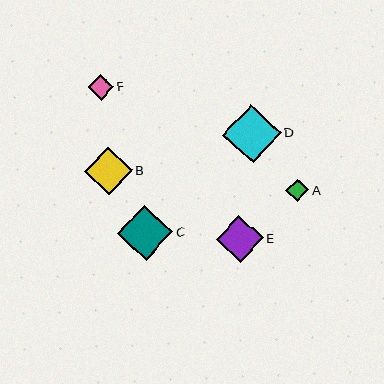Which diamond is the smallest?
Diamond A is the smallest with a size of approximately 23 pixels.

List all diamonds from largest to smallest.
From largest to smallest: D, C, B, E, F, A.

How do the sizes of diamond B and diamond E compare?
Diamond B and diamond E are approximately the same size.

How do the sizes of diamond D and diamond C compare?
Diamond D and diamond C are approximately the same size.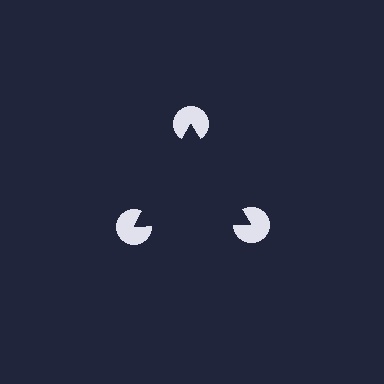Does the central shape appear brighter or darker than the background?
It typically appears slightly darker than the background, even though no actual brightness change is drawn.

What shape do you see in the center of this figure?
An illusory triangle — its edges are inferred from the aligned wedge cuts in the pac-man discs, not physically drawn.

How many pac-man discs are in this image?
There are 3 — one at each vertex of the illusory triangle.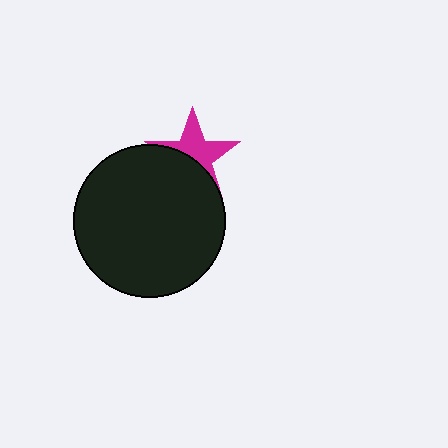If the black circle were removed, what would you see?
You would see the complete magenta star.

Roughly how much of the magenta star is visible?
About half of it is visible (roughly 52%).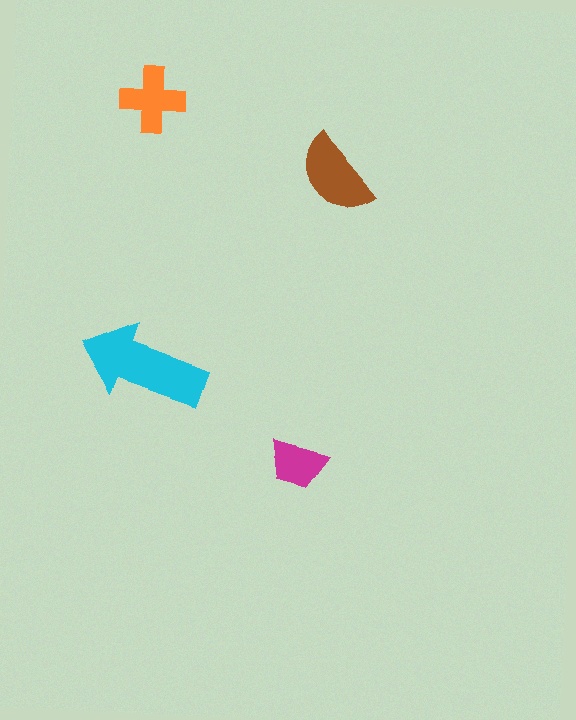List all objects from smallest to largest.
The magenta trapezoid, the orange cross, the brown semicircle, the cyan arrow.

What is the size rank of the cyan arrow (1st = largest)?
1st.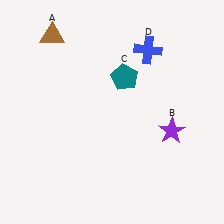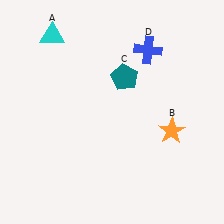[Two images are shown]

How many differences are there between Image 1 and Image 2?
There are 2 differences between the two images.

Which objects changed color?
A changed from brown to cyan. B changed from purple to orange.